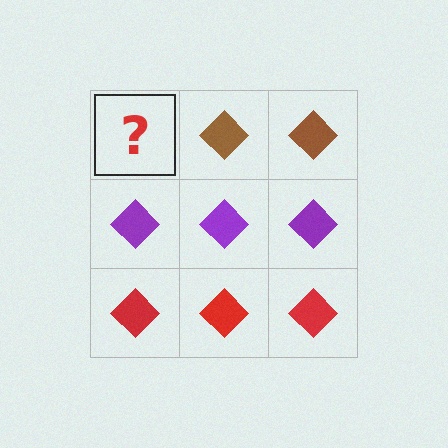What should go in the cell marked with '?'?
The missing cell should contain a brown diamond.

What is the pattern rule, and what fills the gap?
The rule is that each row has a consistent color. The gap should be filled with a brown diamond.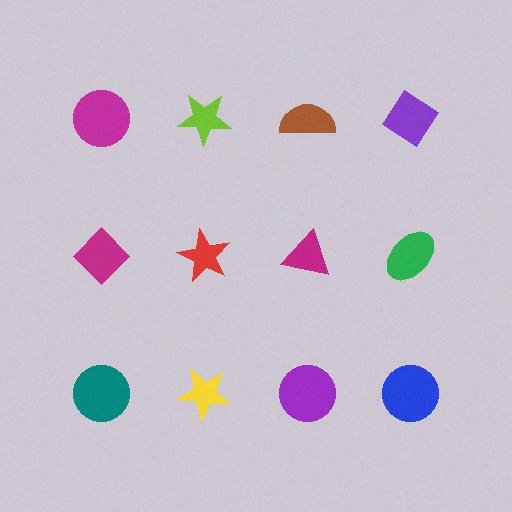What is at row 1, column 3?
A brown semicircle.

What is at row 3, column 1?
A teal circle.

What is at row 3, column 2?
A yellow star.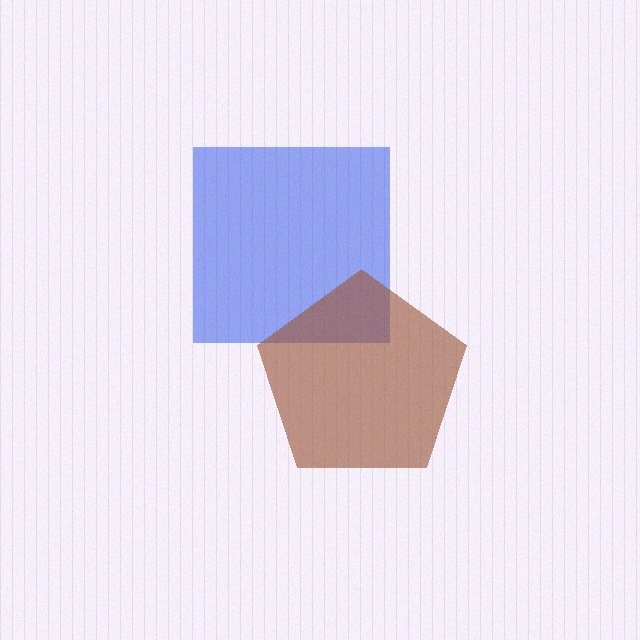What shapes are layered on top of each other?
The layered shapes are: a blue square, a brown pentagon.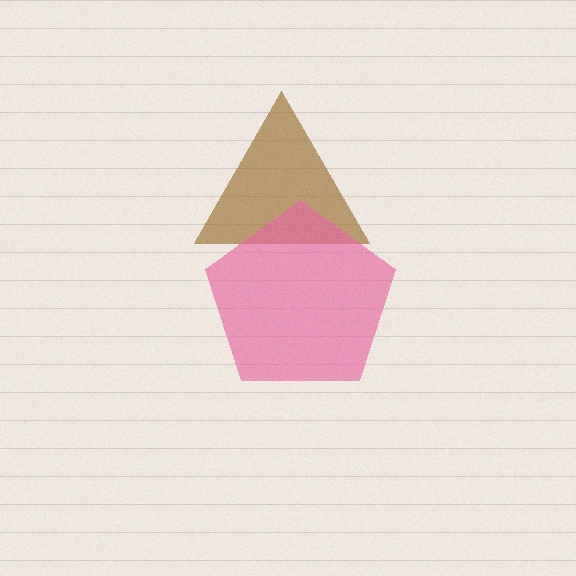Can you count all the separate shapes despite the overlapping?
Yes, there are 2 separate shapes.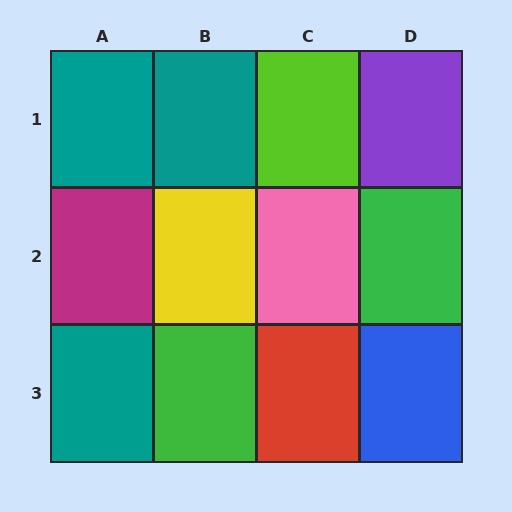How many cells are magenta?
1 cell is magenta.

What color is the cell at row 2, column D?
Green.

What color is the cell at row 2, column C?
Pink.